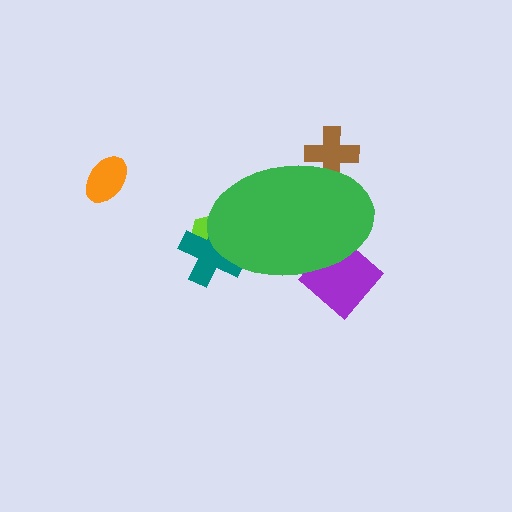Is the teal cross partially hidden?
Yes, the teal cross is partially hidden behind the green ellipse.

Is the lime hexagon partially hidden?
Yes, the lime hexagon is partially hidden behind the green ellipse.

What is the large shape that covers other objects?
A green ellipse.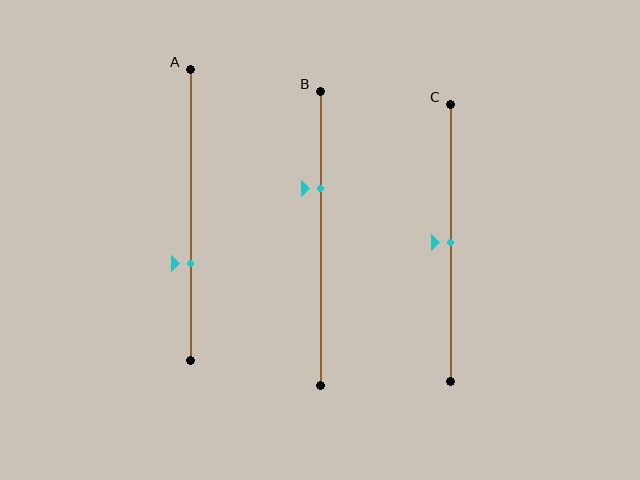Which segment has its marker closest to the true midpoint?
Segment C has its marker closest to the true midpoint.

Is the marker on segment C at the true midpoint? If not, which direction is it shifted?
Yes, the marker on segment C is at the true midpoint.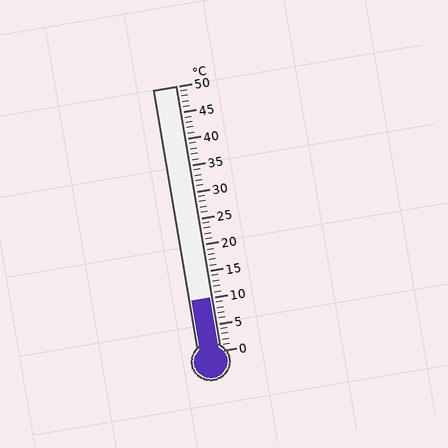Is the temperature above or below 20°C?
The temperature is below 20°C.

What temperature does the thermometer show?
The thermometer shows approximately 10°C.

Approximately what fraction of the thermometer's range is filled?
The thermometer is filled to approximately 20% of its range.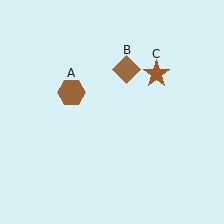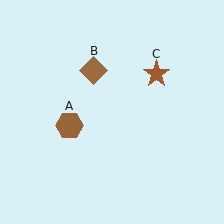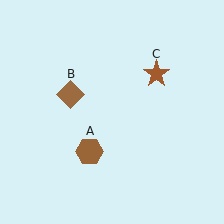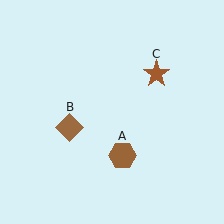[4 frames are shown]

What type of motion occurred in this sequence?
The brown hexagon (object A), brown diamond (object B) rotated counterclockwise around the center of the scene.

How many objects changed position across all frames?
2 objects changed position: brown hexagon (object A), brown diamond (object B).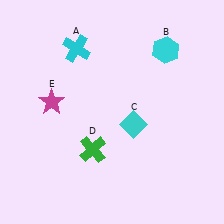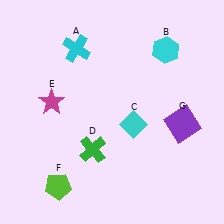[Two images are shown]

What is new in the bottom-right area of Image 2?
A purple square (G) was added in the bottom-right area of Image 2.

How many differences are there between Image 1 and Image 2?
There are 2 differences between the two images.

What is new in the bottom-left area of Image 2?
A lime pentagon (F) was added in the bottom-left area of Image 2.